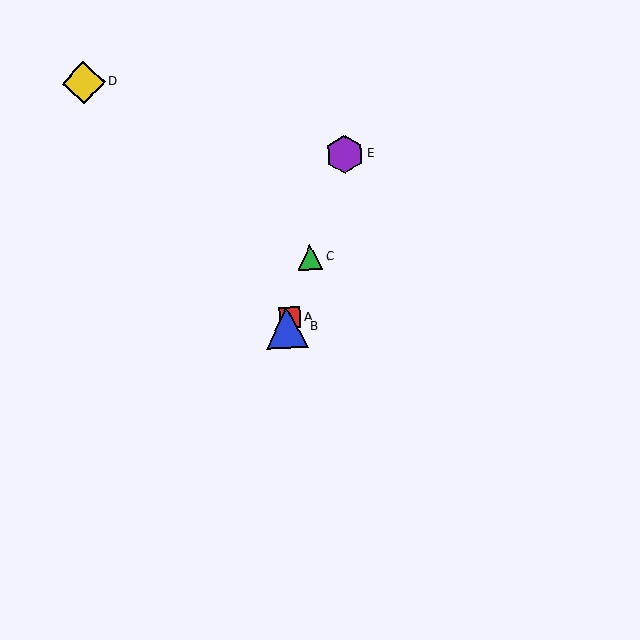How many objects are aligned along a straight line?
4 objects (A, B, C, E) are aligned along a straight line.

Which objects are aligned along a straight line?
Objects A, B, C, E are aligned along a straight line.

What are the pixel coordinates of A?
Object A is at (290, 318).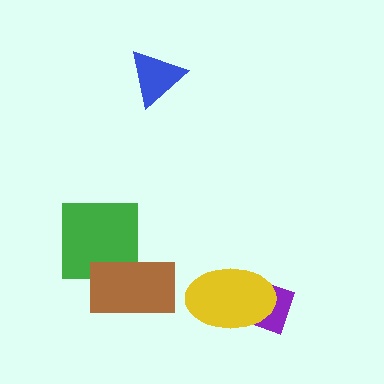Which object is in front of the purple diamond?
The yellow ellipse is in front of the purple diamond.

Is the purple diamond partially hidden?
Yes, it is partially covered by another shape.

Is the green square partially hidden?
Yes, it is partially covered by another shape.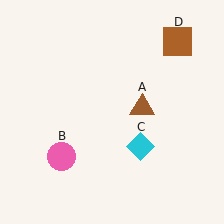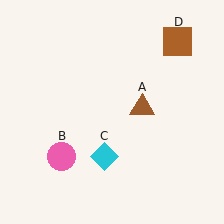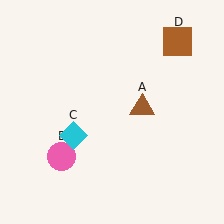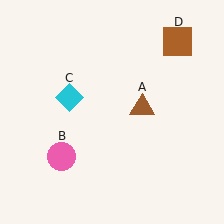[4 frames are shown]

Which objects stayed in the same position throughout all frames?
Brown triangle (object A) and pink circle (object B) and brown square (object D) remained stationary.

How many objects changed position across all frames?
1 object changed position: cyan diamond (object C).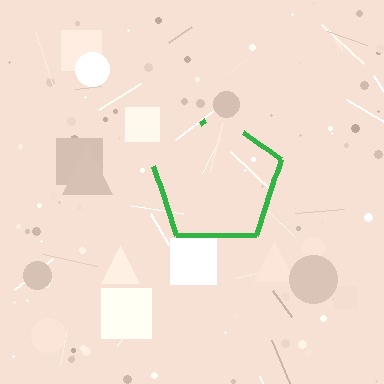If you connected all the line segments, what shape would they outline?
They would outline a pentagon.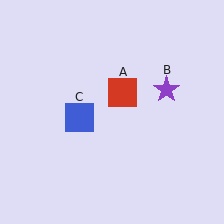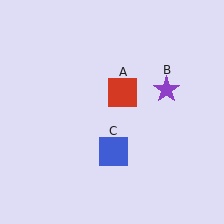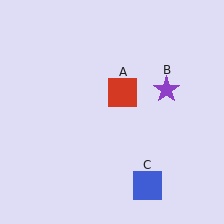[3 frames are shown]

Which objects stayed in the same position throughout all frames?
Red square (object A) and purple star (object B) remained stationary.